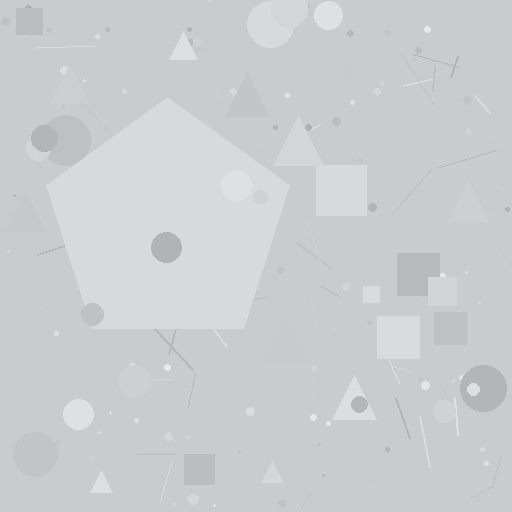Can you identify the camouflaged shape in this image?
The camouflaged shape is a pentagon.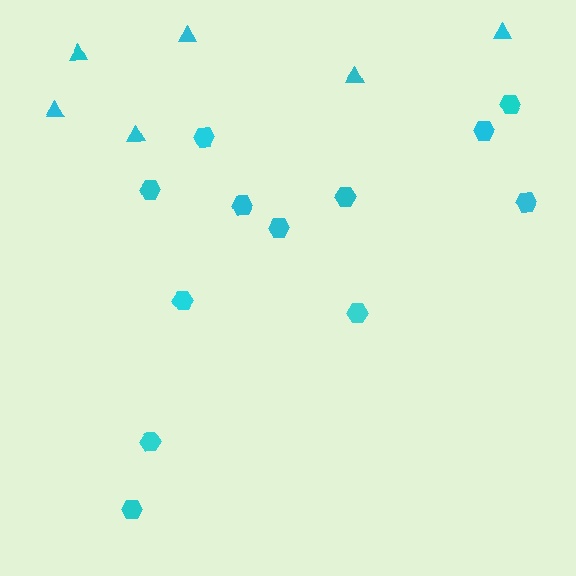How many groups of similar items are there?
There are 2 groups: one group of triangles (6) and one group of hexagons (12).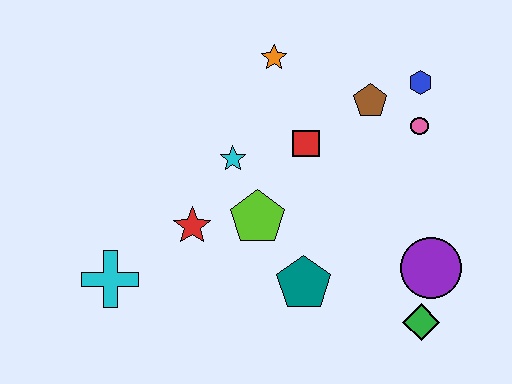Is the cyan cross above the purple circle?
No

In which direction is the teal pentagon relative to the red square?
The teal pentagon is below the red square.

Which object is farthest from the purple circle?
The cyan cross is farthest from the purple circle.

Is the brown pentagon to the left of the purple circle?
Yes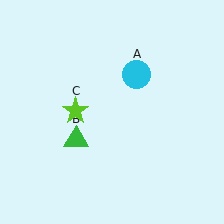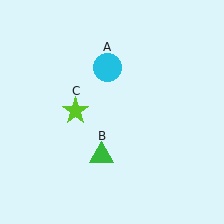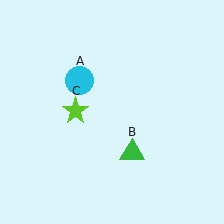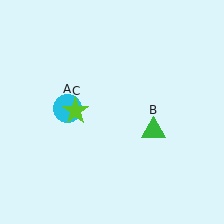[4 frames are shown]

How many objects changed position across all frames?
2 objects changed position: cyan circle (object A), green triangle (object B).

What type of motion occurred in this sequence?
The cyan circle (object A), green triangle (object B) rotated counterclockwise around the center of the scene.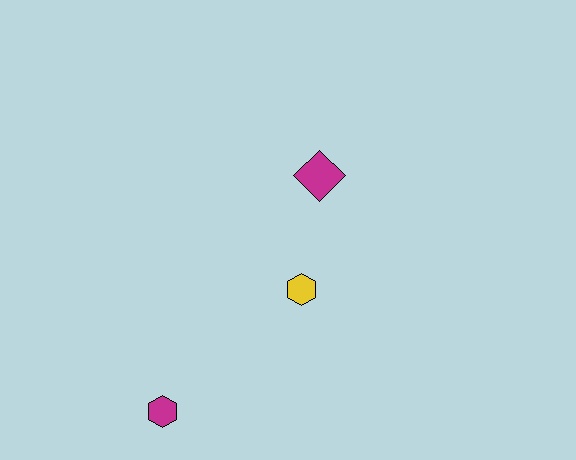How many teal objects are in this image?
There are no teal objects.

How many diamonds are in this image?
There is 1 diamond.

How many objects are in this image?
There are 3 objects.